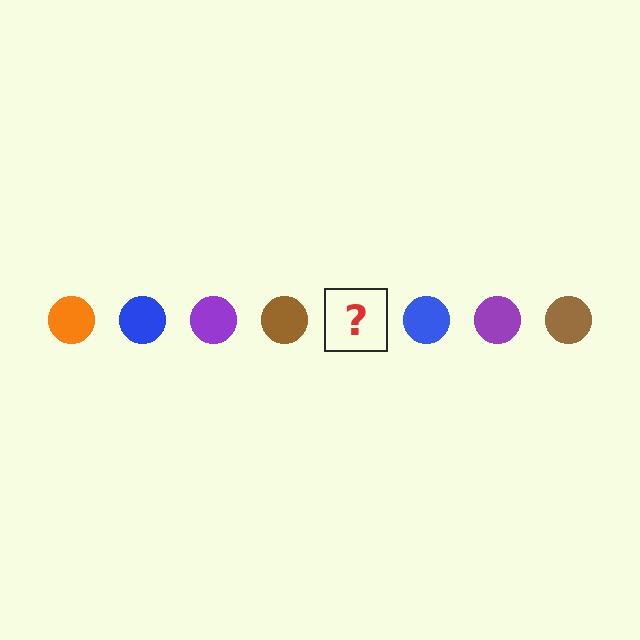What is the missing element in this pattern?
The missing element is an orange circle.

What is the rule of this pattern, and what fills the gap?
The rule is that the pattern cycles through orange, blue, purple, brown circles. The gap should be filled with an orange circle.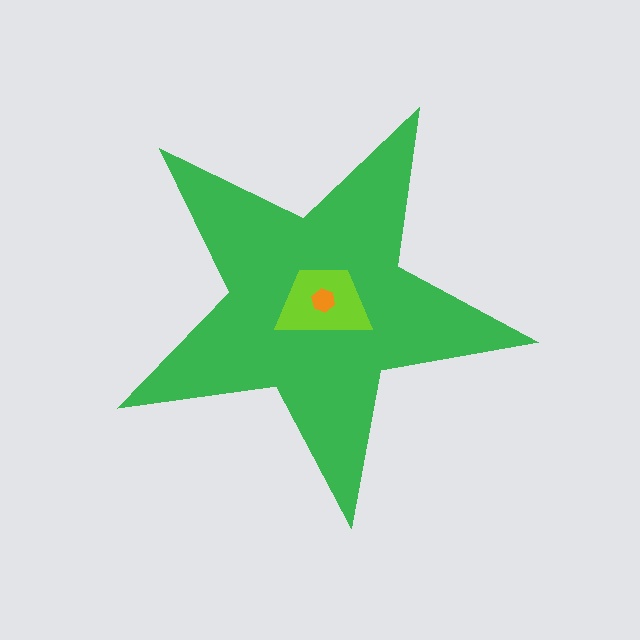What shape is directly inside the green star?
The lime trapezoid.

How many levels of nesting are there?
3.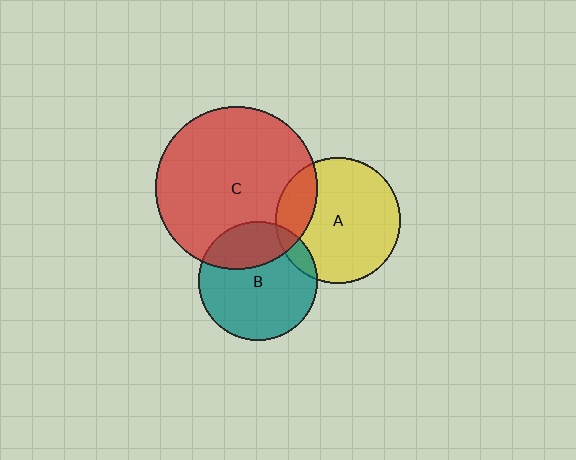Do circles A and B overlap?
Yes.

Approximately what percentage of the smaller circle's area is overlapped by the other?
Approximately 10%.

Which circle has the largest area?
Circle C (red).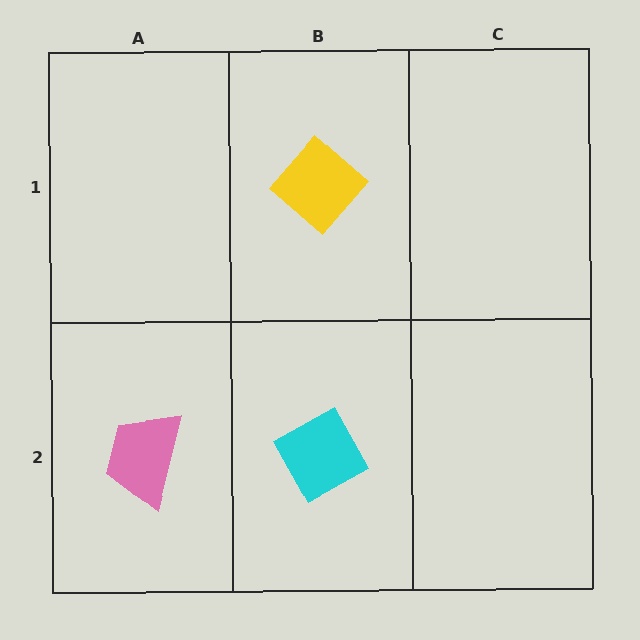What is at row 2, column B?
A cyan diamond.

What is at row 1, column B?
A yellow diamond.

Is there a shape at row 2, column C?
No, that cell is empty.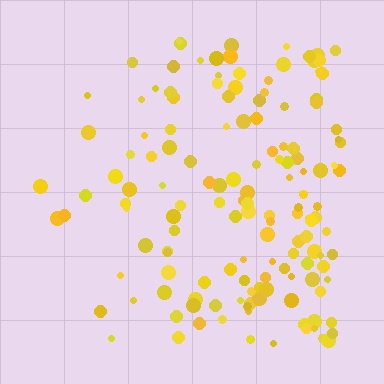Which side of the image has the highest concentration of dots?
The right.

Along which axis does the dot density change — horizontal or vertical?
Horizontal.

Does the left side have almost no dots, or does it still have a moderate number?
Still a moderate number, just noticeably fewer than the right.